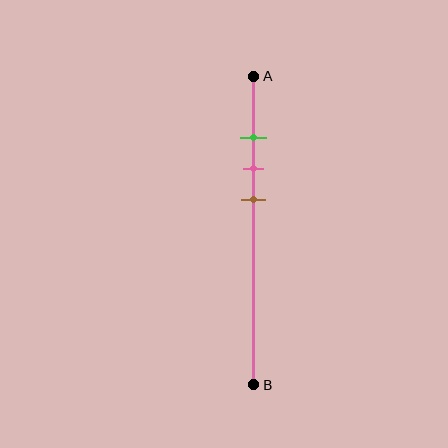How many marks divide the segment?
There are 3 marks dividing the segment.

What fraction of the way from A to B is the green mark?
The green mark is approximately 20% (0.2) of the way from A to B.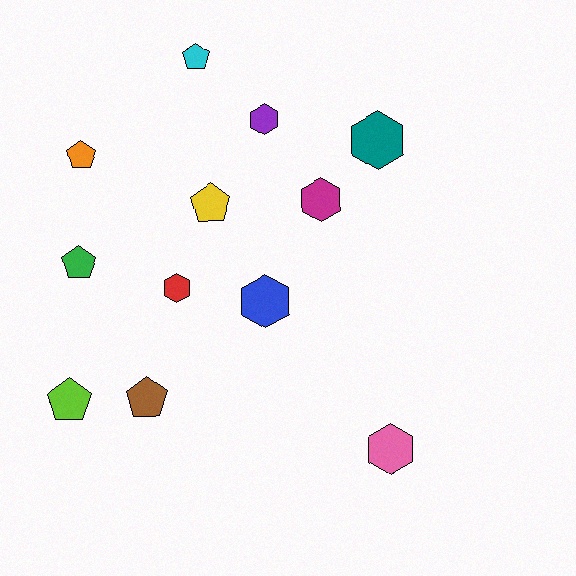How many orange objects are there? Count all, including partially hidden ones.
There is 1 orange object.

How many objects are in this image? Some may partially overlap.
There are 12 objects.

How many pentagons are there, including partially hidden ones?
There are 6 pentagons.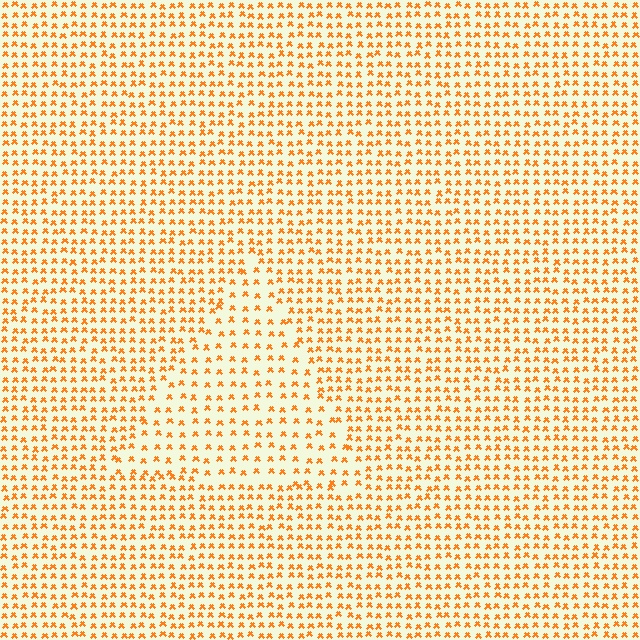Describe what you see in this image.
The image contains small orange elements arranged at two different densities. A triangle-shaped region is visible where the elements are less densely packed than the surrounding area.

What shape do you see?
I see a triangle.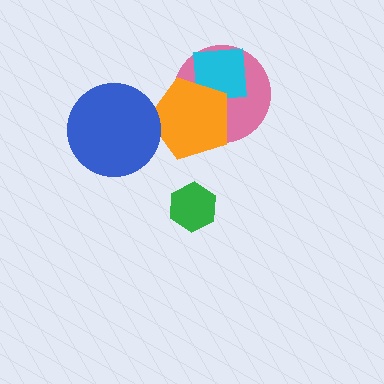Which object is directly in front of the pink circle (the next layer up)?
The cyan square is directly in front of the pink circle.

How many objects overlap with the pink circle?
2 objects overlap with the pink circle.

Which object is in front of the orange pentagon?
The blue circle is in front of the orange pentagon.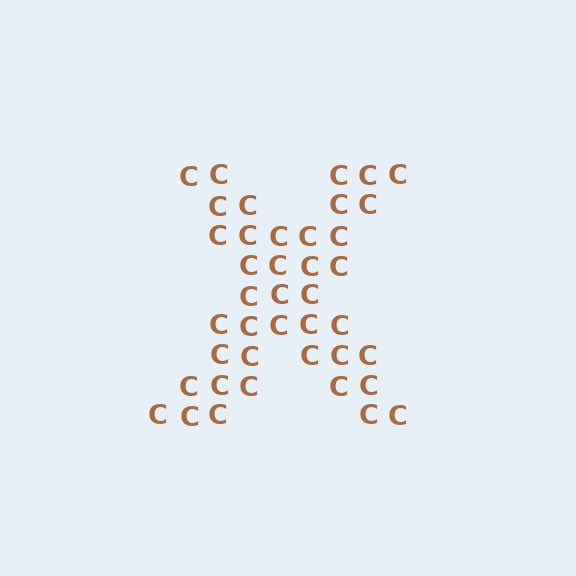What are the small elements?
The small elements are letter C's.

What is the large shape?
The large shape is the letter X.